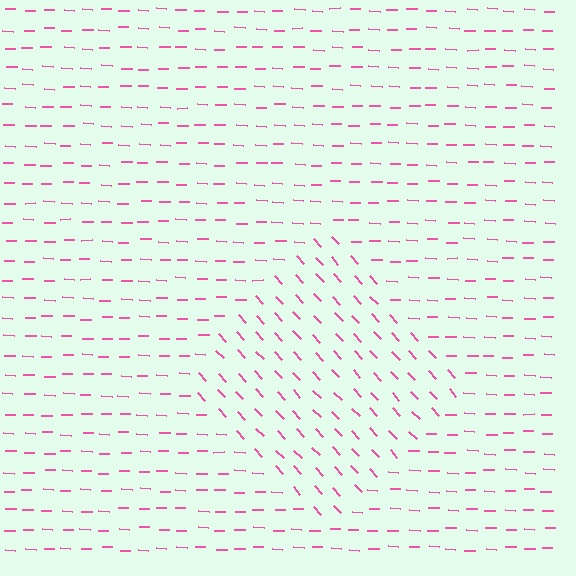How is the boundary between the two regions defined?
The boundary is defined purely by a change in line orientation (approximately 45 degrees difference). All lines are the same color and thickness.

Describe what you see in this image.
The image is filled with small pink line segments. A diamond region in the image has lines oriented differently from the surrounding lines, creating a visible texture boundary.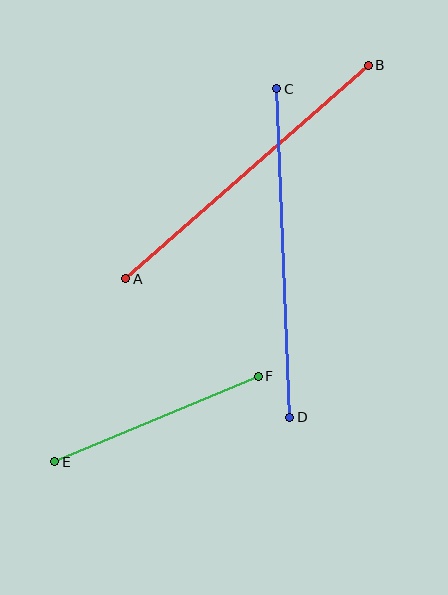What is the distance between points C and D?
The distance is approximately 329 pixels.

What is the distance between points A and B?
The distance is approximately 323 pixels.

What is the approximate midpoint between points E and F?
The midpoint is at approximately (157, 419) pixels.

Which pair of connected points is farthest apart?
Points C and D are farthest apart.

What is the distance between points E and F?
The distance is approximately 221 pixels.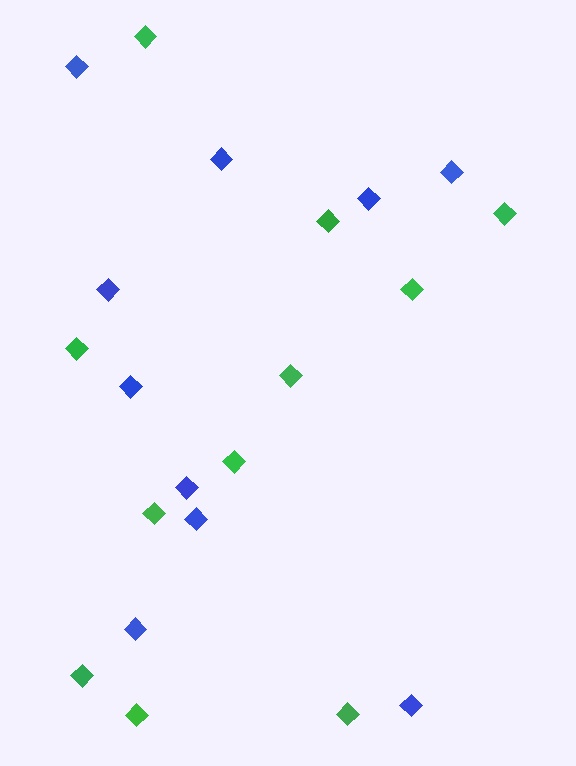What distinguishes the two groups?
There are 2 groups: one group of green diamonds (11) and one group of blue diamonds (10).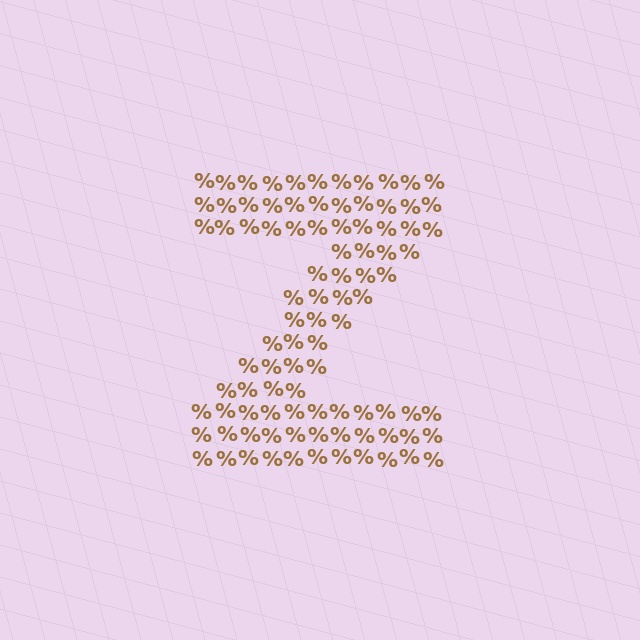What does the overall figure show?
The overall figure shows the letter Z.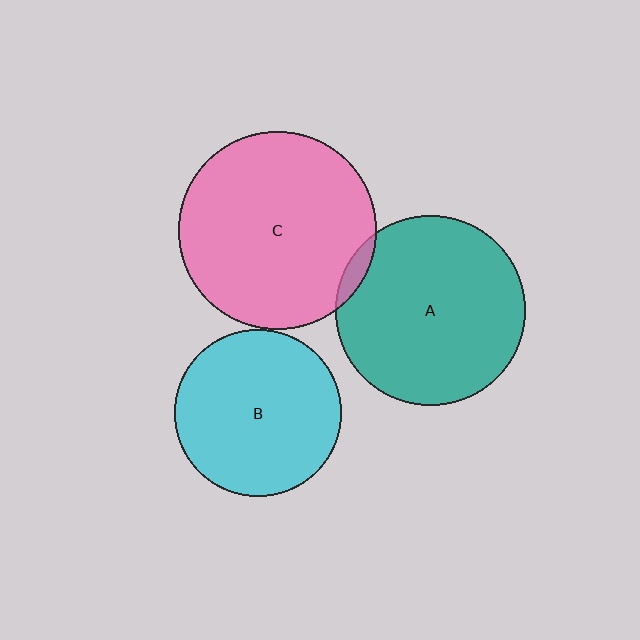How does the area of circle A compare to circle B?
Approximately 1.3 times.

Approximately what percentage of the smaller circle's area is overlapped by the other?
Approximately 5%.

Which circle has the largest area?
Circle C (pink).